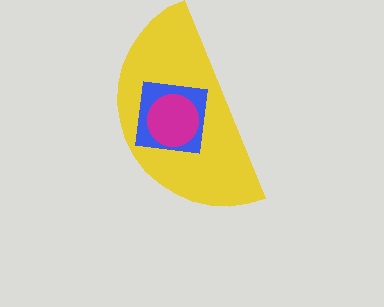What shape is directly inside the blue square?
The magenta circle.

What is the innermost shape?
The magenta circle.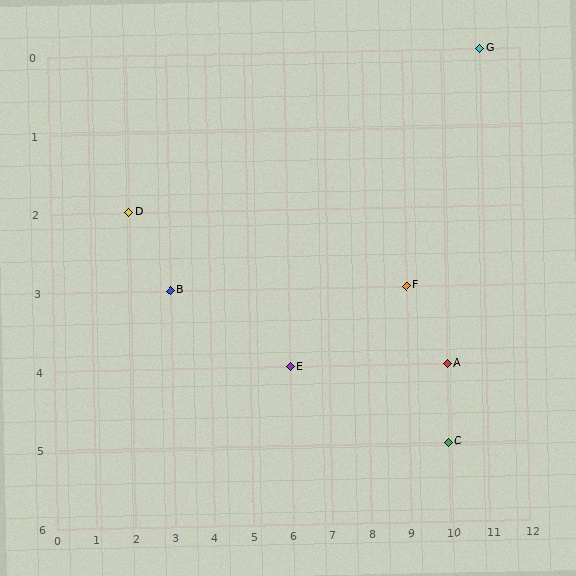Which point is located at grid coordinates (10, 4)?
Point A is at (10, 4).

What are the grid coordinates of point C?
Point C is at grid coordinates (10, 5).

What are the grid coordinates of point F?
Point F is at grid coordinates (9, 3).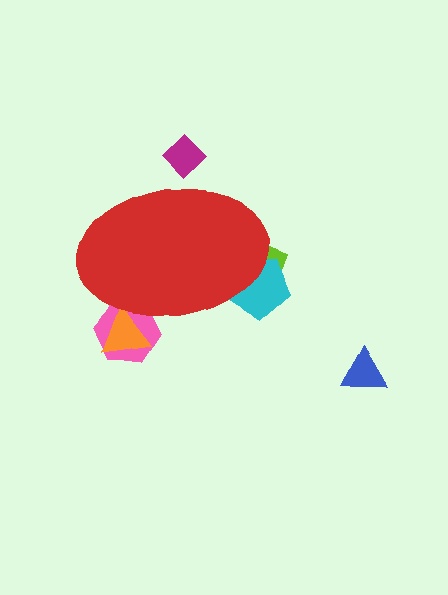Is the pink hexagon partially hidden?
Yes, the pink hexagon is partially hidden behind the red ellipse.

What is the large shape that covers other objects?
A red ellipse.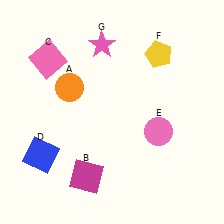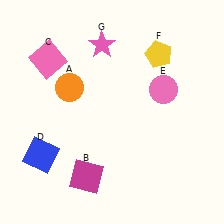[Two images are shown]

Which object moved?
The pink circle (E) moved up.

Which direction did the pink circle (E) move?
The pink circle (E) moved up.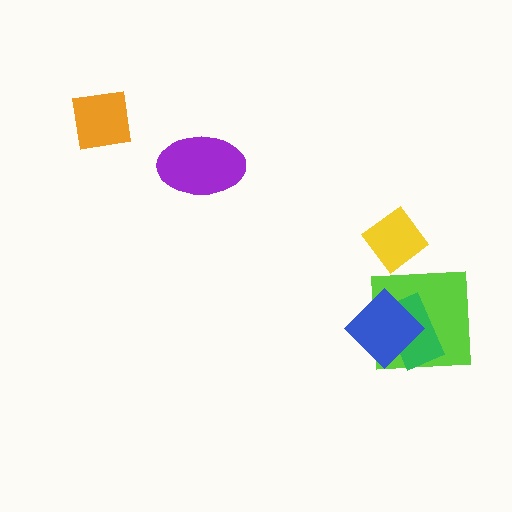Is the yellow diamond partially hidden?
No, no other shape covers it.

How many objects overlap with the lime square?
2 objects overlap with the lime square.